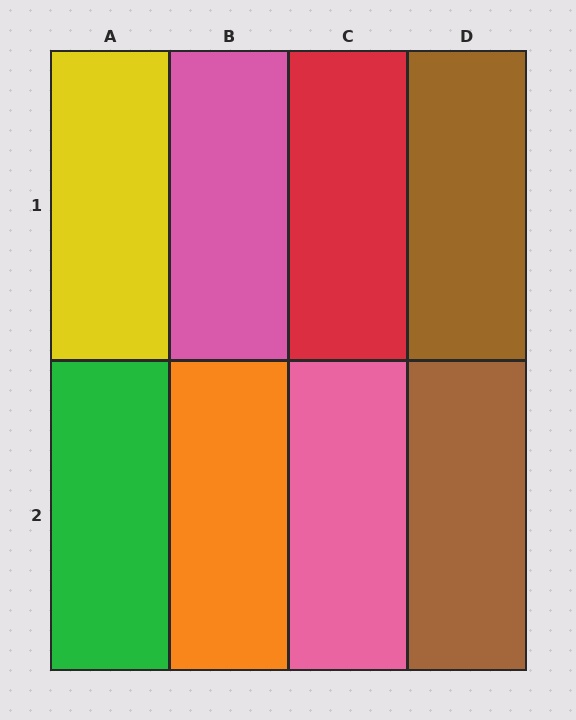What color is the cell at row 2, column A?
Green.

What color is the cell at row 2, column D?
Brown.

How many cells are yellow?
1 cell is yellow.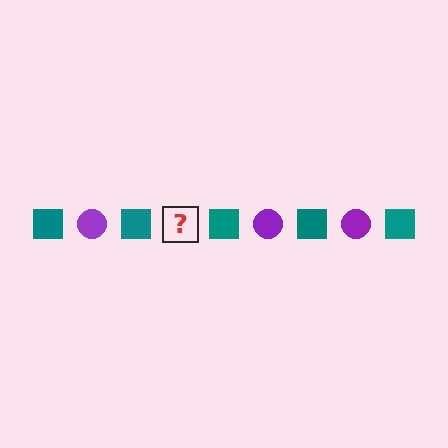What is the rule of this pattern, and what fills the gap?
The rule is that the pattern alternates between teal square and purple circle. The gap should be filled with a purple circle.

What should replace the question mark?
The question mark should be replaced with a purple circle.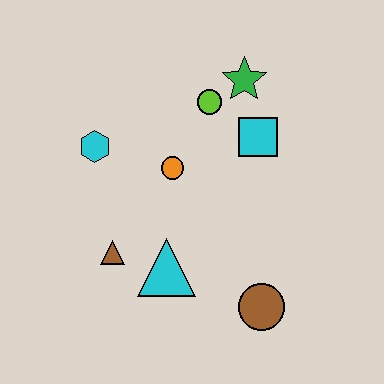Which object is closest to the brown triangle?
The cyan triangle is closest to the brown triangle.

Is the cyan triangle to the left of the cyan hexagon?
No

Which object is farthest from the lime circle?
The brown circle is farthest from the lime circle.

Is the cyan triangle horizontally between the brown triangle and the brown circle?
Yes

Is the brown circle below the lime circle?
Yes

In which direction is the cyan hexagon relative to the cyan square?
The cyan hexagon is to the left of the cyan square.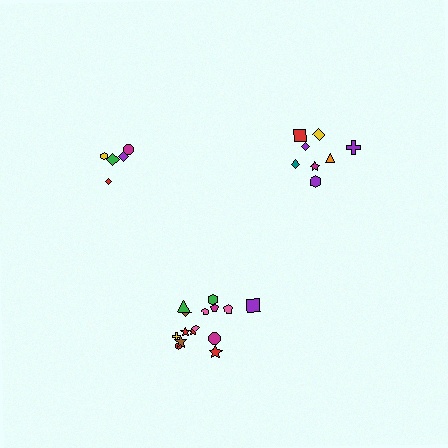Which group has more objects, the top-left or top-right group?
The top-right group.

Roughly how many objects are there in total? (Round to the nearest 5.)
Roughly 30 objects in total.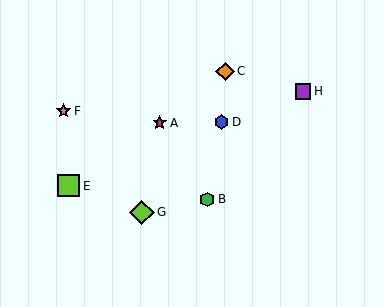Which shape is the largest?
The lime diamond (labeled G) is the largest.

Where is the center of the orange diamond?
The center of the orange diamond is at (225, 72).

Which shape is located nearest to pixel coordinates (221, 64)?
The orange diamond (labeled C) at (225, 72) is nearest to that location.